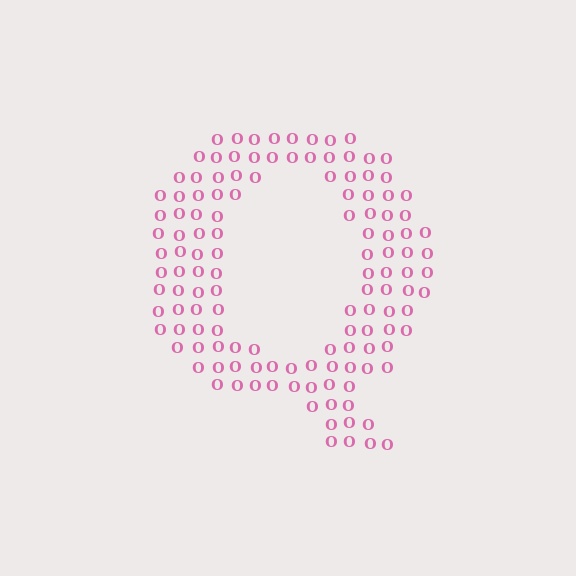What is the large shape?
The large shape is the letter Q.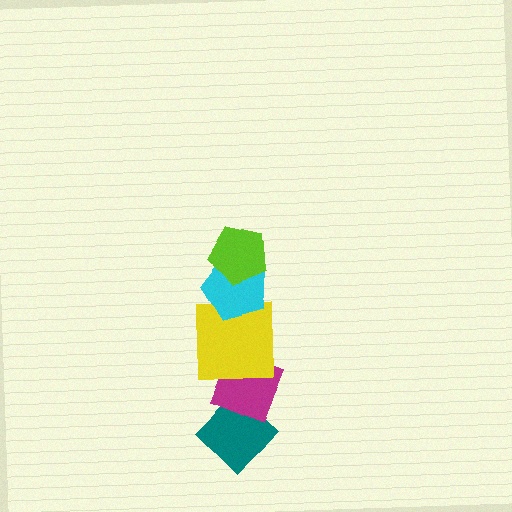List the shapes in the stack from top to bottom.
From top to bottom: the lime pentagon, the cyan pentagon, the yellow square, the magenta diamond, the teal diamond.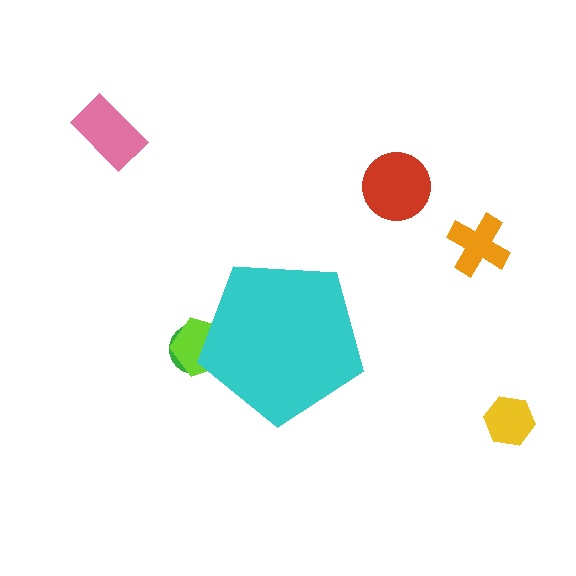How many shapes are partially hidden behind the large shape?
2 shapes are partially hidden.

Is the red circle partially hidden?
No, the red circle is fully visible.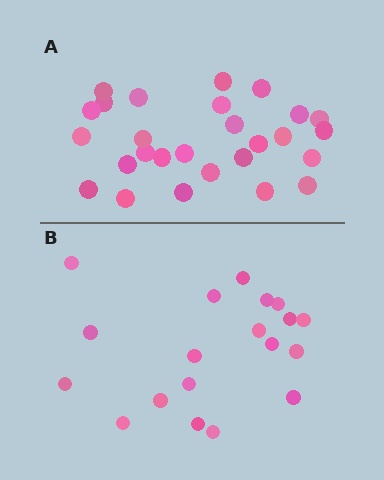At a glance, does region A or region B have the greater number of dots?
Region A (the top region) has more dots.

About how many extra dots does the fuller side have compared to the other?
Region A has roughly 8 or so more dots than region B.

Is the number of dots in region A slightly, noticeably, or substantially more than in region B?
Region A has noticeably more, but not dramatically so. The ratio is roughly 1.4 to 1.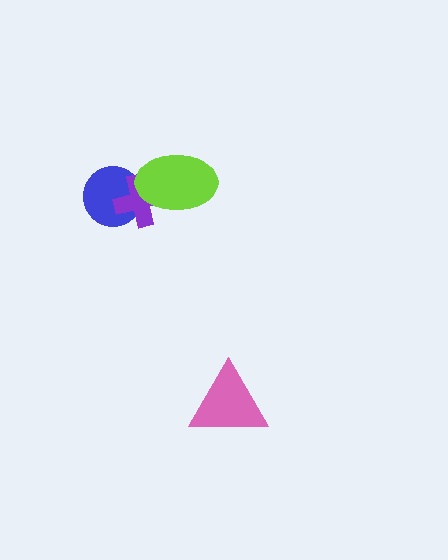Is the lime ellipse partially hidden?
No, no other shape covers it.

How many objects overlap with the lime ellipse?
1 object overlaps with the lime ellipse.